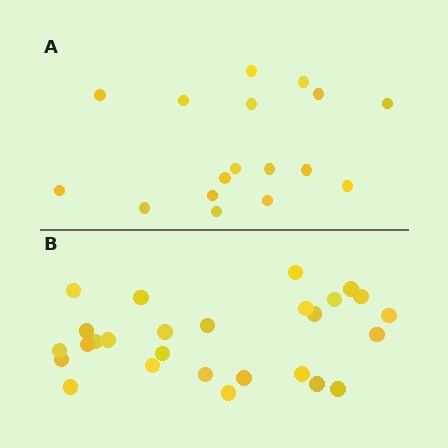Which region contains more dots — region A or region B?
Region B (the bottom region) has more dots.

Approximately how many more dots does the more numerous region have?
Region B has roughly 10 or so more dots than region A.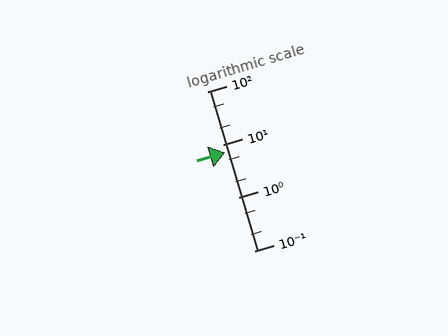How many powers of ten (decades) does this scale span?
The scale spans 3 decades, from 0.1 to 100.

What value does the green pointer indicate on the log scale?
The pointer indicates approximately 7.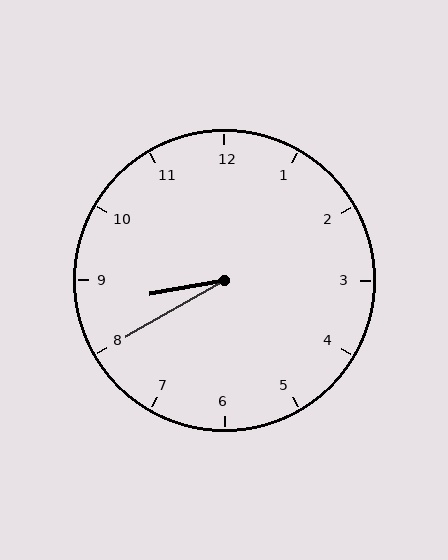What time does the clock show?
8:40.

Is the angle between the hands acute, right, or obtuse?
It is acute.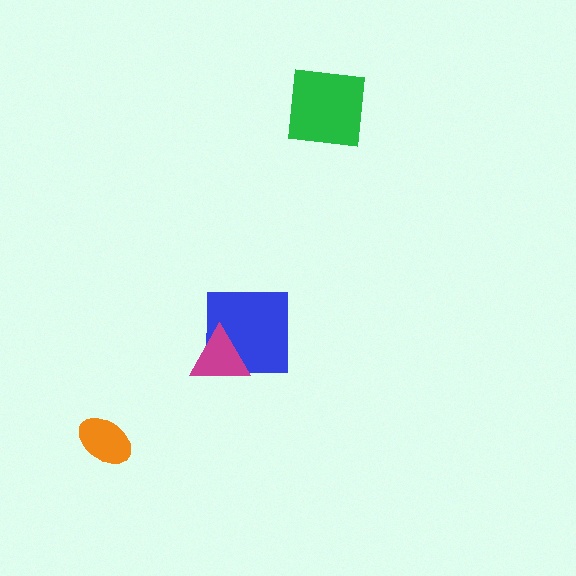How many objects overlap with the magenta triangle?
1 object overlaps with the magenta triangle.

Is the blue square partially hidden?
Yes, it is partially covered by another shape.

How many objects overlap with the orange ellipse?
0 objects overlap with the orange ellipse.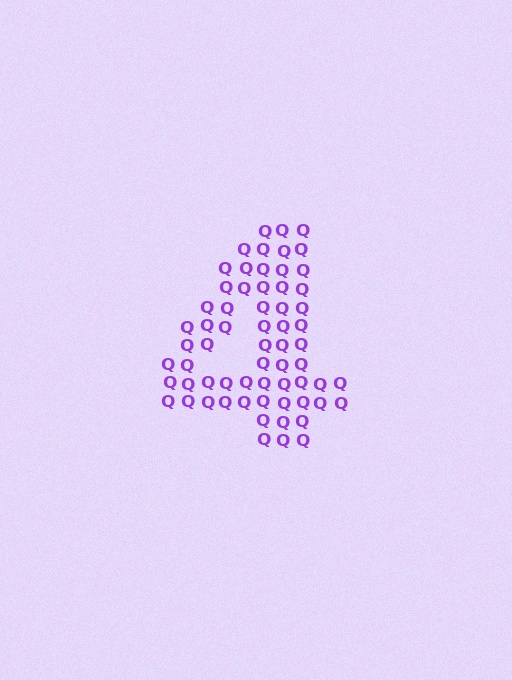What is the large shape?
The large shape is the digit 4.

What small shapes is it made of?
It is made of small letter Q's.